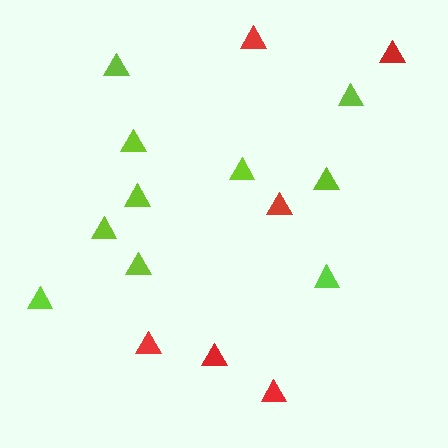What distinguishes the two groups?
There are 2 groups: one group of lime triangles (10) and one group of red triangles (6).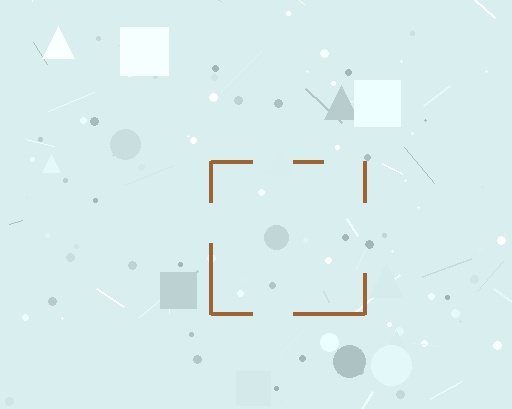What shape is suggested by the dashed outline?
The dashed outline suggests a square.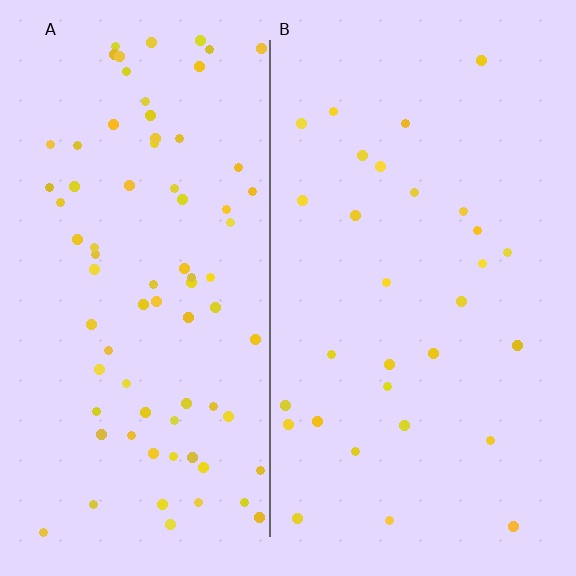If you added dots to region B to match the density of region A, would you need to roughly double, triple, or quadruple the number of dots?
Approximately triple.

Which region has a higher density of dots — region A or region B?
A (the left).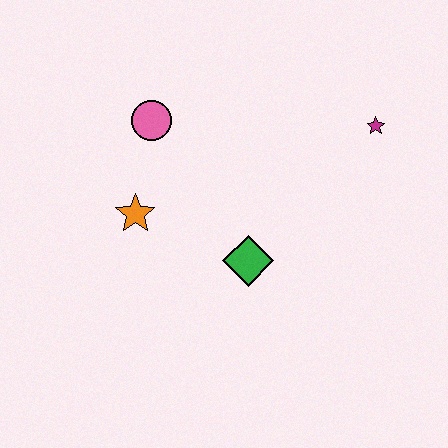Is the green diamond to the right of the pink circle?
Yes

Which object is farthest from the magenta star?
The orange star is farthest from the magenta star.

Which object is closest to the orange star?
The pink circle is closest to the orange star.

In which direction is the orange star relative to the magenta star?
The orange star is to the left of the magenta star.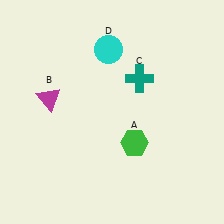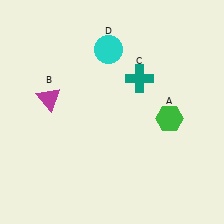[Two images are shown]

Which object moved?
The green hexagon (A) moved right.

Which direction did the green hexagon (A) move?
The green hexagon (A) moved right.